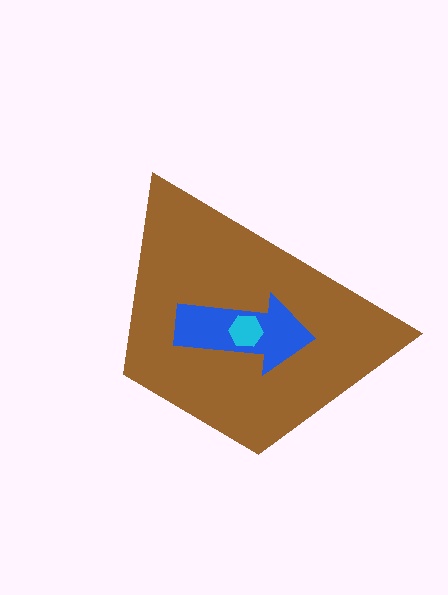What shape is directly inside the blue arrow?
The cyan hexagon.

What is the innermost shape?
The cyan hexagon.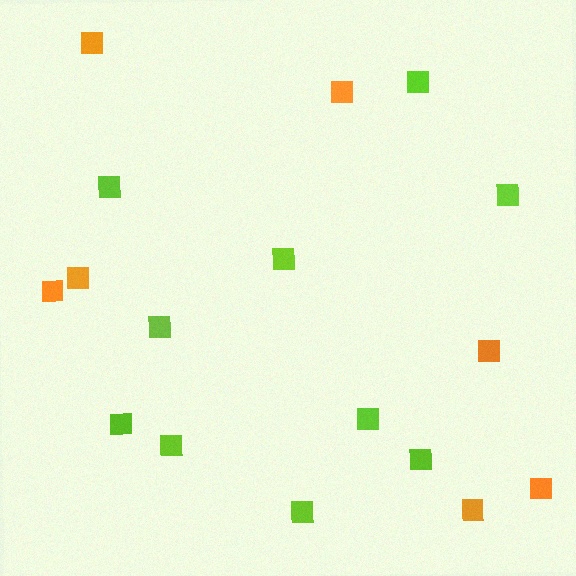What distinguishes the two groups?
There are 2 groups: one group of orange squares (7) and one group of lime squares (10).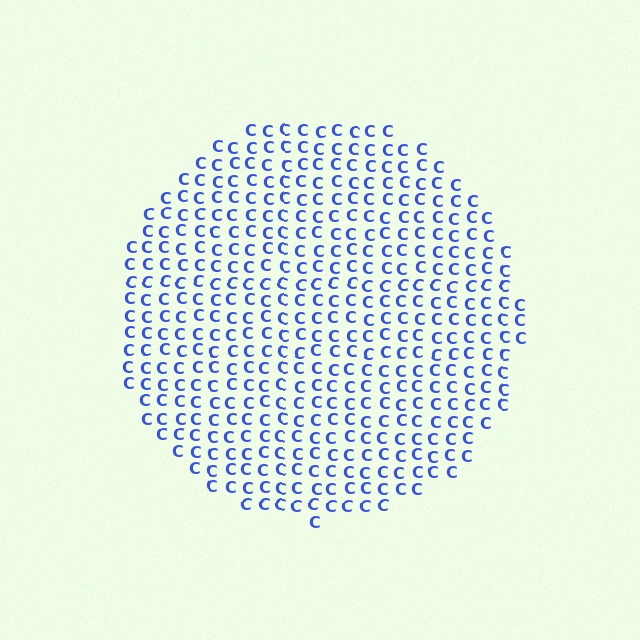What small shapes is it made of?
It is made of small letter C's.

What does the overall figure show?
The overall figure shows a circle.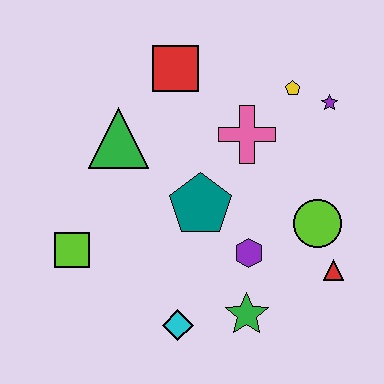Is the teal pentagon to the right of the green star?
No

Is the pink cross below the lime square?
No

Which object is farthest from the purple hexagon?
The red square is farthest from the purple hexagon.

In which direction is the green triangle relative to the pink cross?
The green triangle is to the left of the pink cross.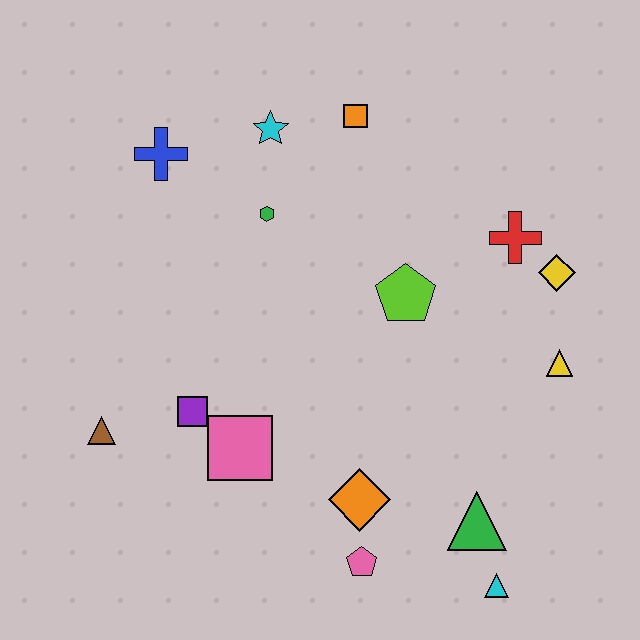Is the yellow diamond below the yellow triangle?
No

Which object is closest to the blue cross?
The cyan star is closest to the blue cross.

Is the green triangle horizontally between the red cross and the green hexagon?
Yes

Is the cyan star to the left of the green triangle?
Yes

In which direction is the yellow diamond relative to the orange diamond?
The yellow diamond is above the orange diamond.